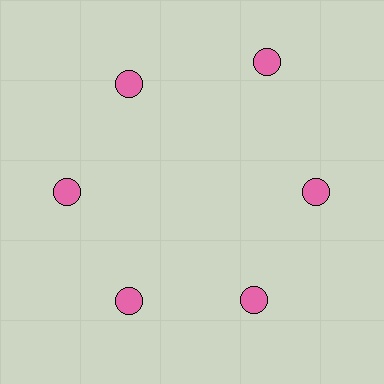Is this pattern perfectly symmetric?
No. The 6 pink circles are arranged in a ring, but one element near the 1 o'clock position is pushed outward from the center, breaking the 6-fold rotational symmetry.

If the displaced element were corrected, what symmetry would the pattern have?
It would have 6-fold rotational symmetry — the pattern would map onto itself every 60 degrees.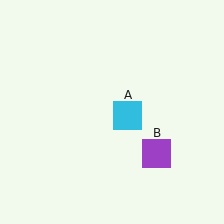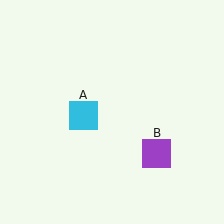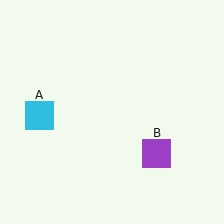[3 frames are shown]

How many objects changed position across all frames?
1 object changed position: cyan square (object A).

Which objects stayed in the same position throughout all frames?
Purple square (object B) remained stationary.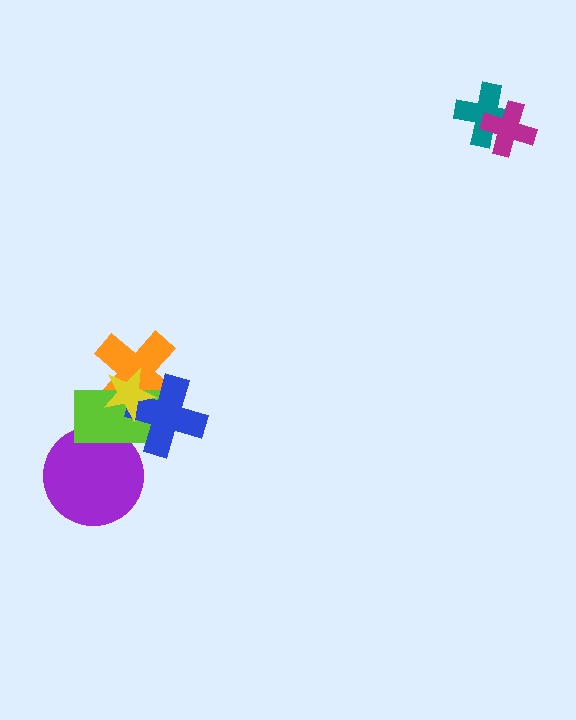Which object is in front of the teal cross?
The magenta cross is in front of the teal cross.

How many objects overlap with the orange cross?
3 objects overlap with the orange cross.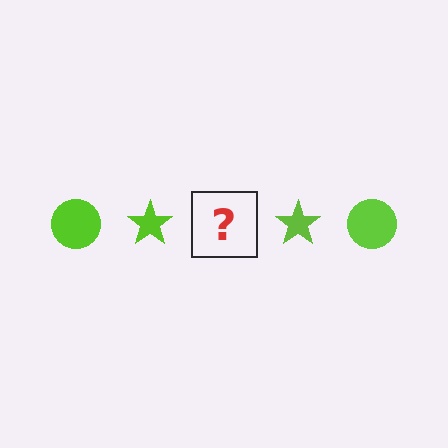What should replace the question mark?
The question mark should be replaced with a lime circle.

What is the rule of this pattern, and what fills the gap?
The rule is that the pattern cycles through circle, star shapes in lime. The gap should be filled with a lime circle.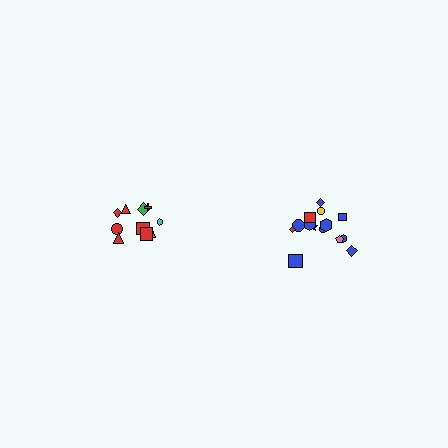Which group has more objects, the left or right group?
The right group.